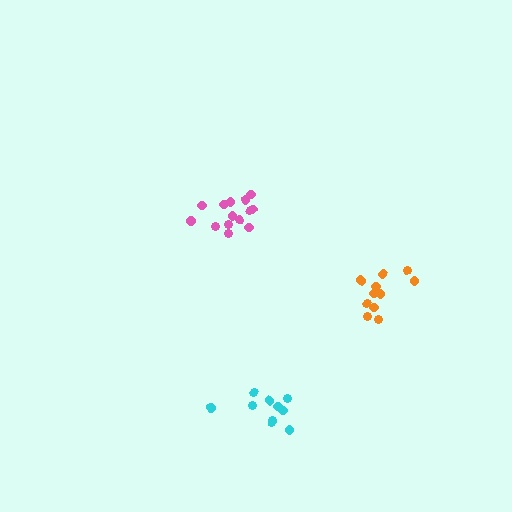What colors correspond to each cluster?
The clusters are colored: orange, pink, cyan.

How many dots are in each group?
Group 1: 11 dots, Group 2: 14 dots, Group 3: 10 dots (35 total).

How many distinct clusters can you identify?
There are 3 distinct clusters.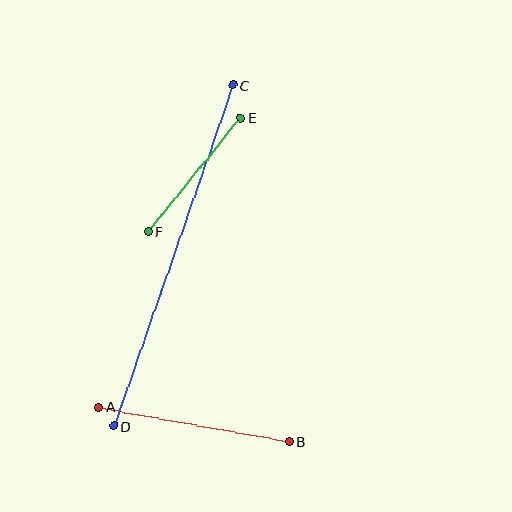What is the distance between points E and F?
The distance is approximately 147 pixels.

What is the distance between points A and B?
The distance is approximately 194 pixels.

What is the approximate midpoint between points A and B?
The midpoint is at approximately (194, 425) pixels.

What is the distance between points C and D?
The distance is approximately 361 pixels.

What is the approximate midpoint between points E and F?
The midpoint is at approximately (194, 175) pixels.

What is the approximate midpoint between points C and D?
The midpoint is at approximately (173, 256) pixels.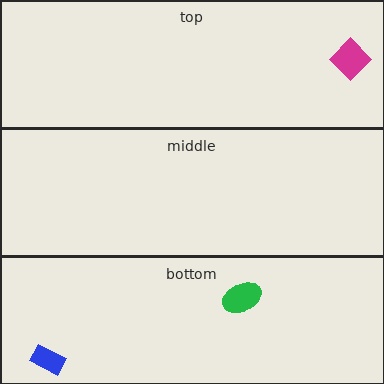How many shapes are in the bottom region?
2.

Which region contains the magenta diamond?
The top region.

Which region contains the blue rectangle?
The bottom region.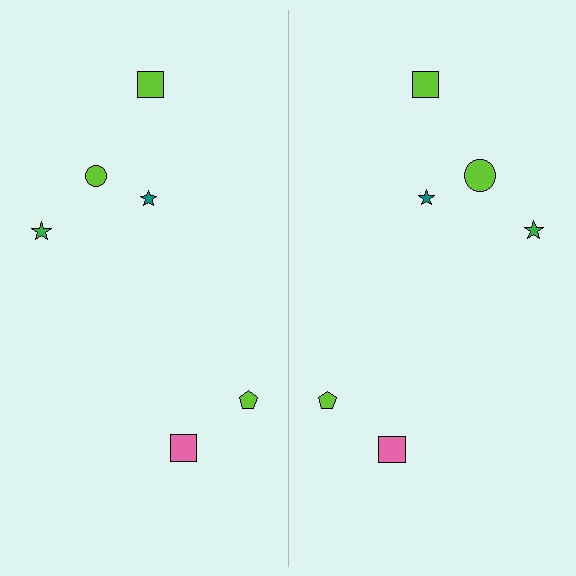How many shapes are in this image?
There are 12 shapes in this image.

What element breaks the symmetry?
The lime circle on the right side has a different size than its mirror counterpart.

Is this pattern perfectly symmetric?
No, the pattern is not perfectly symmetric. The lime circle on the right side has a different size than its mirror counterpart.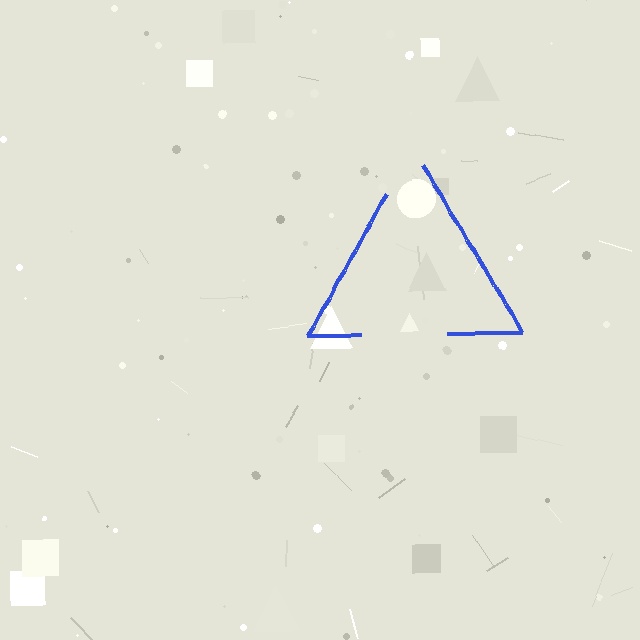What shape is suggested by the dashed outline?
The dashed outline suggests a triangle.